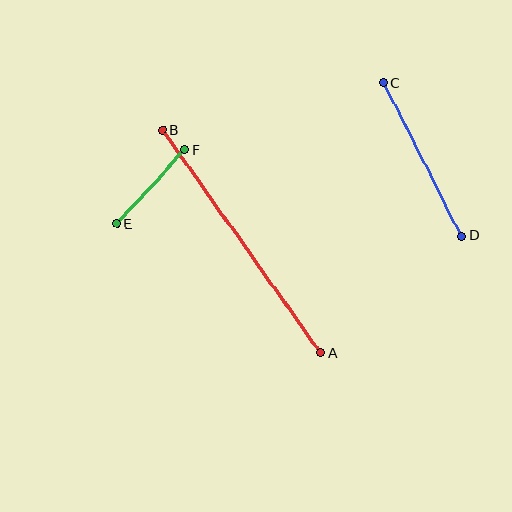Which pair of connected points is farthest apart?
Points A and B are farthest apart.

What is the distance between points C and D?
The distance is approximately 172 pixels.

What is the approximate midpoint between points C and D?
The midpoint is at approximately (422, 159) pixels.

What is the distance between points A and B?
The distance is approximately 273 pixels.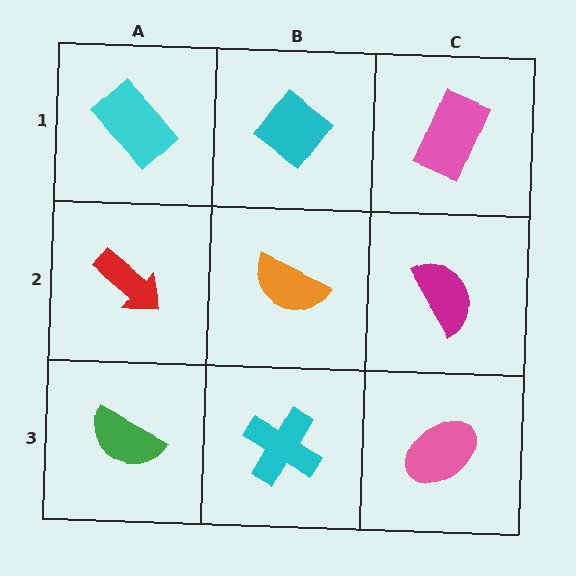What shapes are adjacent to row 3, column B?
An orange semicircle (row 2, column B), a green semicircle (row 3, column A), a pink ellipse (row 3, column C).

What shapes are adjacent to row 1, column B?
An orange semicircle (row 2, column B), a cyan rectangle (row 1, column A), a pink rectangle (row 1, column C).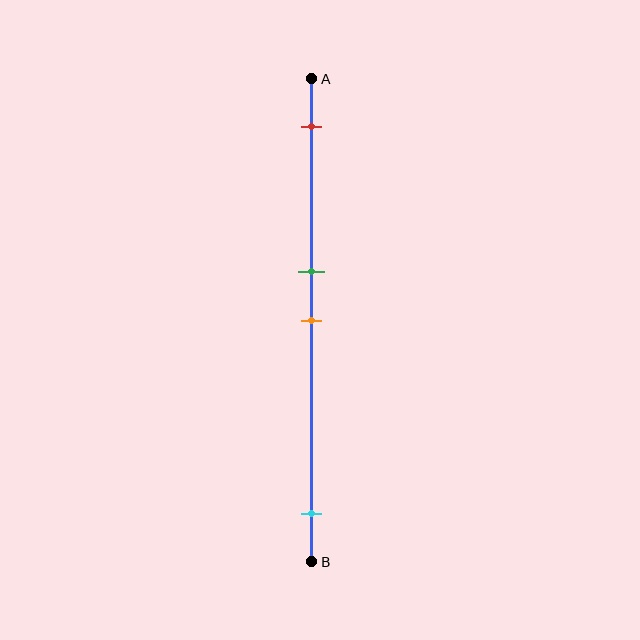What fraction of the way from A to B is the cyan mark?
The cyan mark is approximately 90% (0.9) of the way from A to B.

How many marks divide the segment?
There are 4 marks dividing the segment.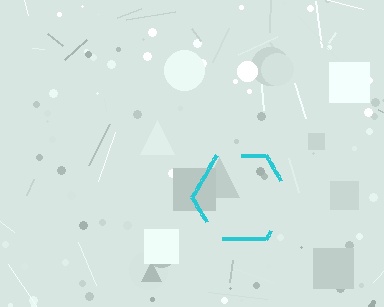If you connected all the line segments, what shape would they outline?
They would outline a hexagon.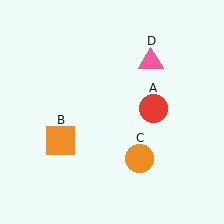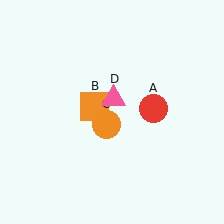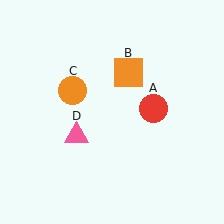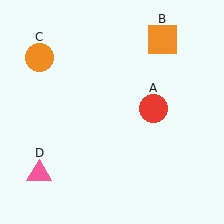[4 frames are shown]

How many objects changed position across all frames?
3 objects changed position: orange square (object B), orange circle (object C), pink triangle (object D).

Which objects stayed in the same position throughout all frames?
Red circle (object A) remained stationary.